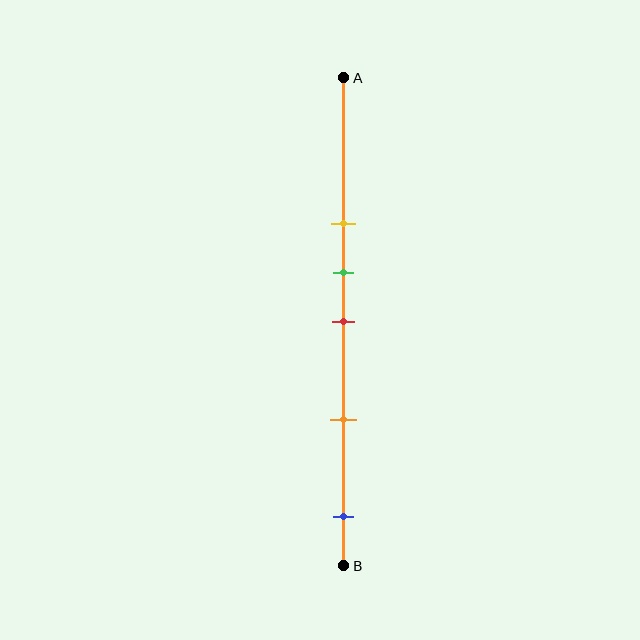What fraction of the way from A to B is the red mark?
The red mark is approximately 50% (0.5) of the way from A to B.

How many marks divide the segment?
There are 5 marks dividing the segment.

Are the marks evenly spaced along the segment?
No, the marks are not evenly spaced.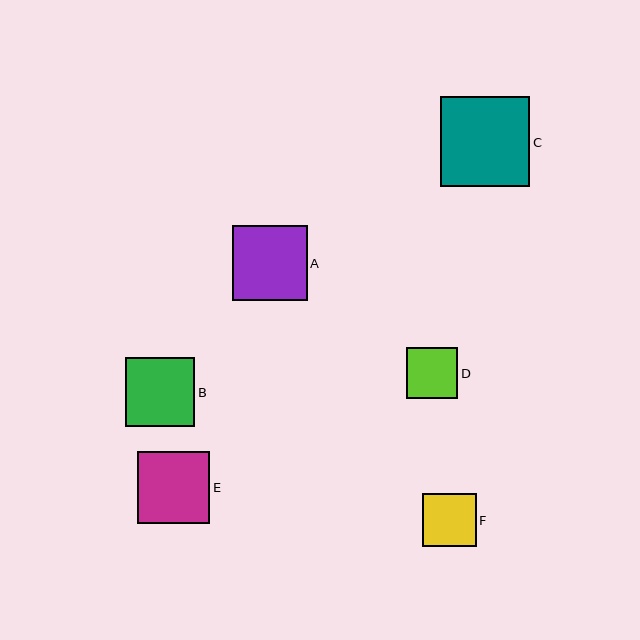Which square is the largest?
Square C is the largest with a size of approximately 90 pixels.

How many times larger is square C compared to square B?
Square C is approximately 1.3 times the size of square B.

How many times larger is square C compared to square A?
Square C is approximately 1.2 times the size of square A.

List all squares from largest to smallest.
From largest to smallest: C, A, E, B, F, D.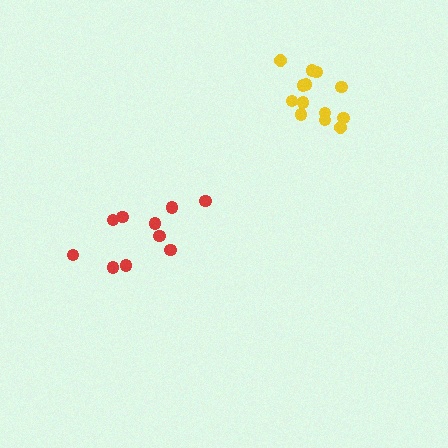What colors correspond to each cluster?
The clusters are colored: red, yellow.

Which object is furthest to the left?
The red cluster is leftmost.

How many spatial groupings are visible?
There are 2 spatial groupings.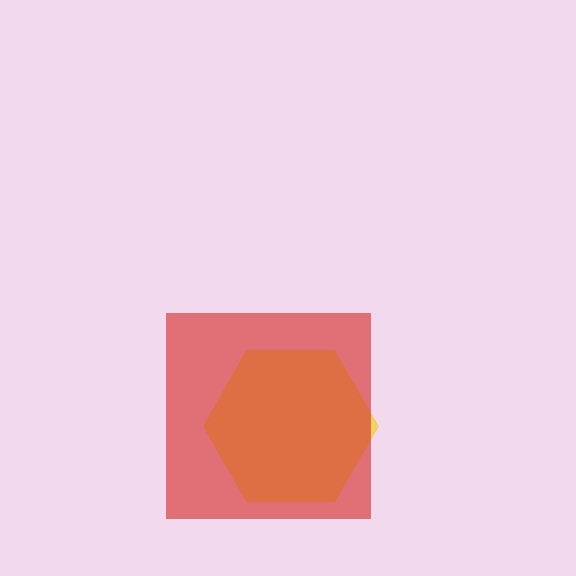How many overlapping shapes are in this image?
There are 2 overlapping shapes in the image.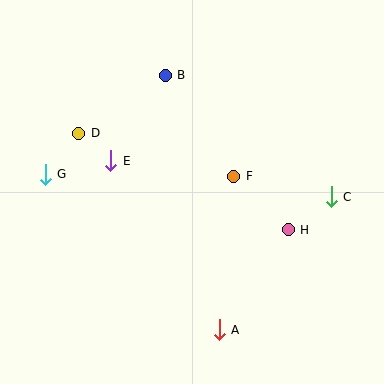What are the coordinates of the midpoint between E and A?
The midpoint between E and A is at (165, 245).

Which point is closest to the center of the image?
Point F at (234, 176) is closest to the center.